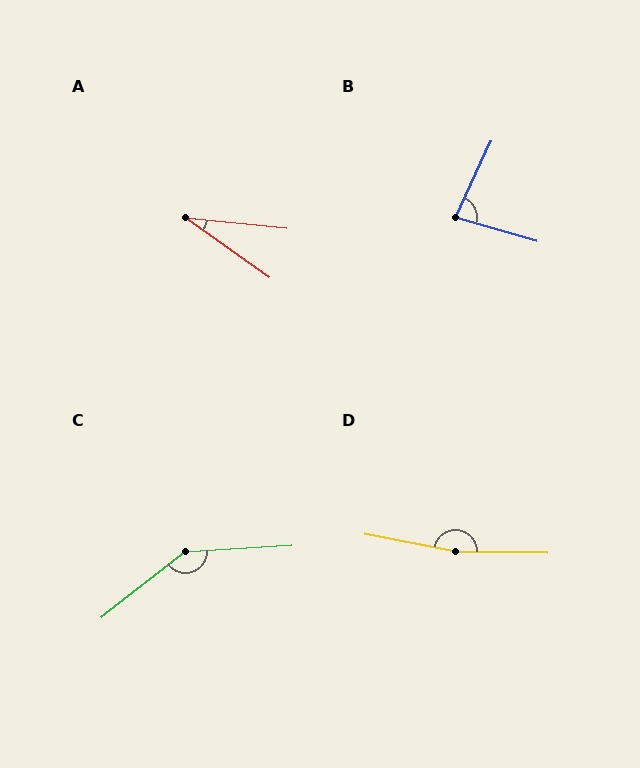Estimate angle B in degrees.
Approximately 82 degrees.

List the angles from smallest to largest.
A (30°), B (82°), C (145°), D (170°).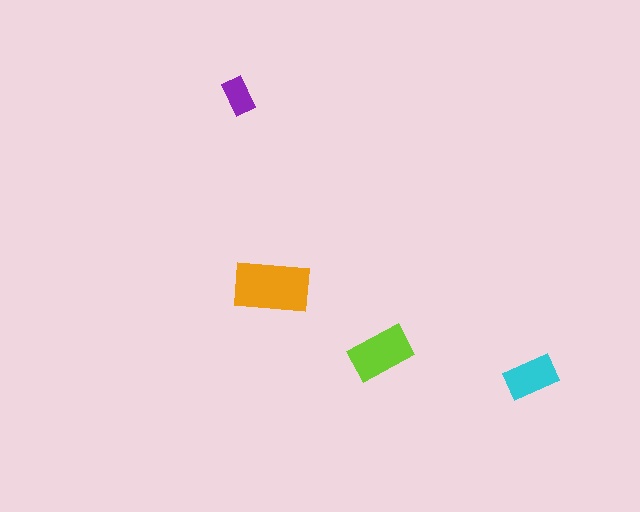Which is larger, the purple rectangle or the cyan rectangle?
The cyan one.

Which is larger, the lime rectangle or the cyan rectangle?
The lime one.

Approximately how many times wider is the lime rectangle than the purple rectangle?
About 1.5 times wider.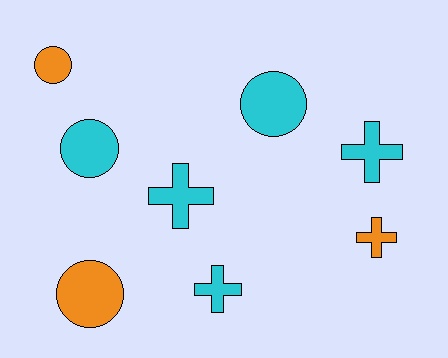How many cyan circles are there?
There are 2 cyan circles.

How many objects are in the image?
There are 8 objects.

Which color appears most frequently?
Cyan, with 5 objects.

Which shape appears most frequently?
Cross, with 4 objects.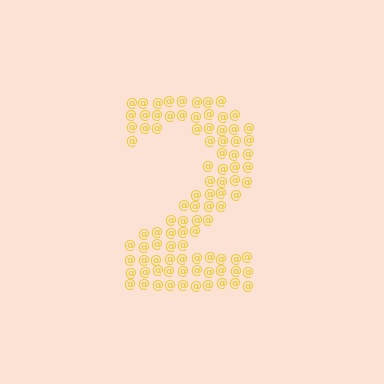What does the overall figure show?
The overall figure shows the digit 2.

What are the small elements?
The small elements are at signs.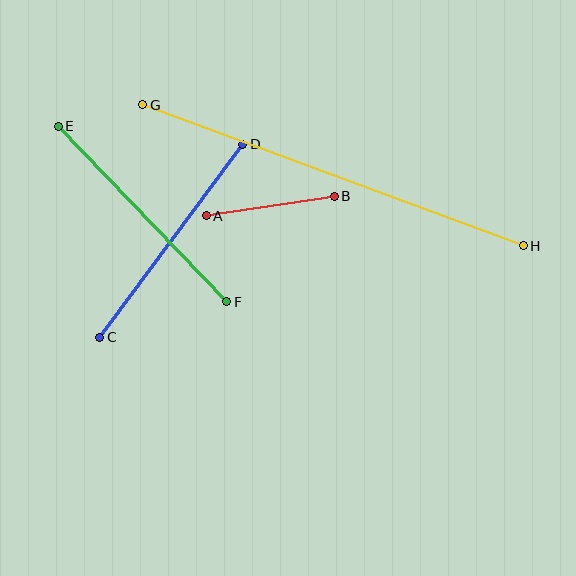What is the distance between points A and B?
The distance is approximately 130 pixels.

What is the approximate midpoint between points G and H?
The midpoint is at approximately (333, 175) pixels.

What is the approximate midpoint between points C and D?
The midpoint is at approximately (171, 241) pixels.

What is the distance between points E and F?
The distance is approximately 243 pixels.